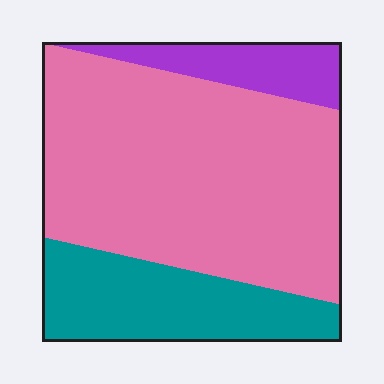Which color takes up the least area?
Purple, at roughly 10%.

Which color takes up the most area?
Pink, at roughly 65%.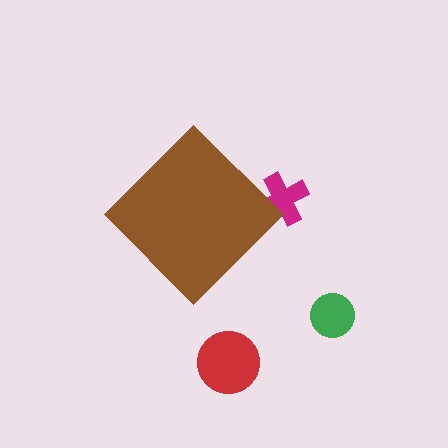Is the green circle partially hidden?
No, the green circle is fully visible.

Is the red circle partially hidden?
No, the red circle is fully visible.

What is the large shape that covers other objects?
A brown diamond.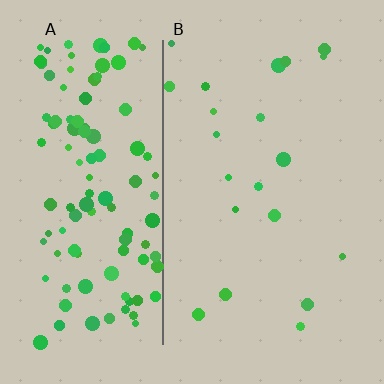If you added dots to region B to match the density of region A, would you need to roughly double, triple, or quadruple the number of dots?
Approximately quadruple.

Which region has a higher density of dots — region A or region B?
A (the left).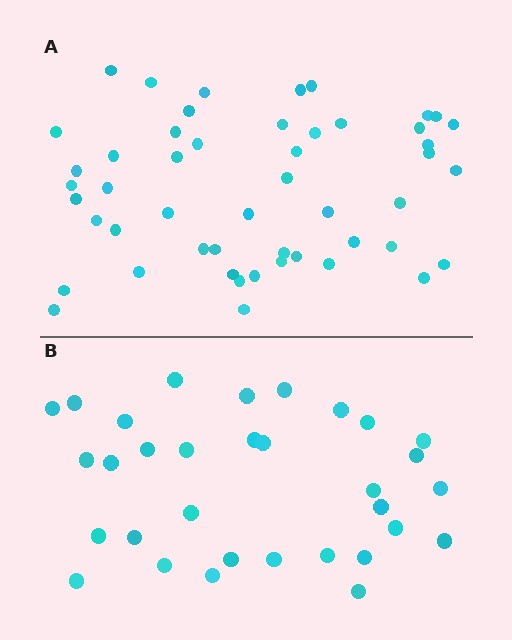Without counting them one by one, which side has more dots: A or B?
Region A (the top region) has more dots.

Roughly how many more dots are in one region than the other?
Region A has approximately 20 more dots than region B.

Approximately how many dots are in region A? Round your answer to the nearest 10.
About 50 dots.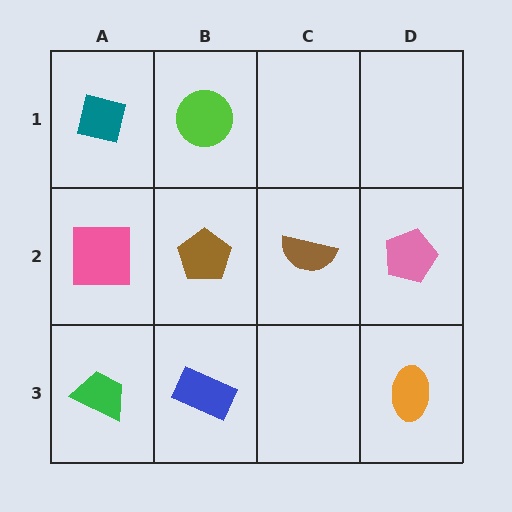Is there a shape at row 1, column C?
No, that cell is empty.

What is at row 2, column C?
A brown semicircle.